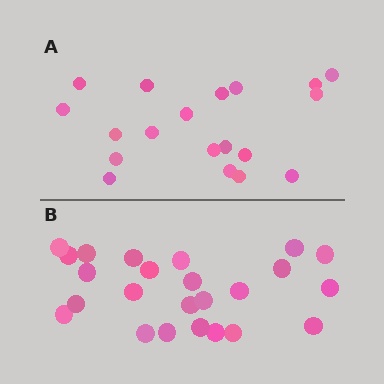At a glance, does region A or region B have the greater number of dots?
Region B (the bottom region) has more dots.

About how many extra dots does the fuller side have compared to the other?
Region B has about 5 more dots than region A.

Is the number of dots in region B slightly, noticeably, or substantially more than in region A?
Region B has noticeably more, but not dramatically so. The ratio is roughly 1.3 to 1.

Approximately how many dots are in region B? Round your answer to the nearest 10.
About 20 dots. (The exact count is 24, which rounds to 20.)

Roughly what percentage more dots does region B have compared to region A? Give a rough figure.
About 25% more.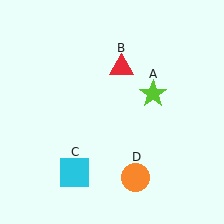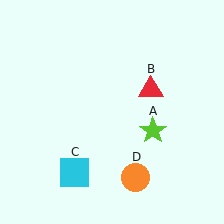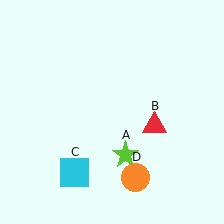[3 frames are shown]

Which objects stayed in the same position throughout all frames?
Cyan square (object C) and orange circle (object D) remained stationary.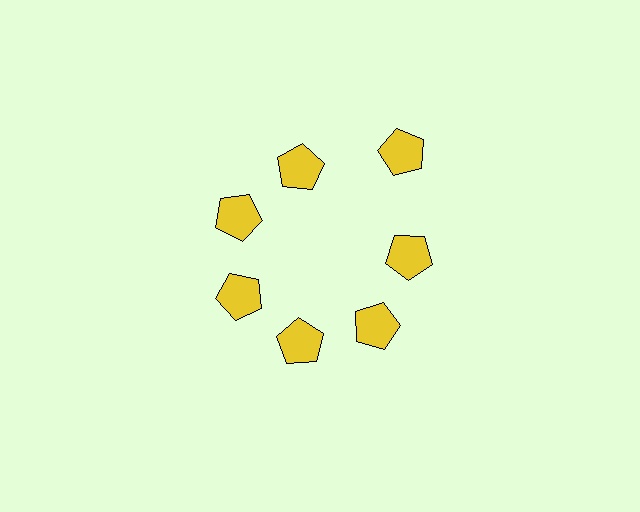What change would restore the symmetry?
The symmetry would be restored by moving it inward, back onto the ring so that all 7 pentagons sit at equal angles and equal distance from the center.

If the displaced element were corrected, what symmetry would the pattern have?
It would have 7-fold rotational symmetry — the pattern would map onto itself every 51 degrees.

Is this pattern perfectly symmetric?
No. The 7 yellow pentagons are arranged in a ring, but one element near the 1 o'clock position is pushed outward from the center, breaking the 7-fold rotational symmetry.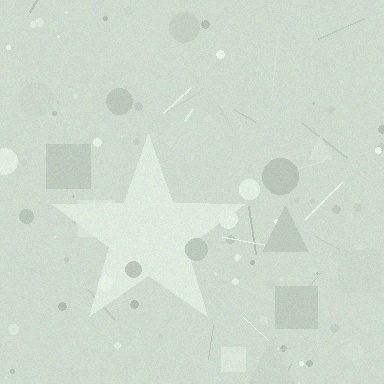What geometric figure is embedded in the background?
A star is embedded in the background.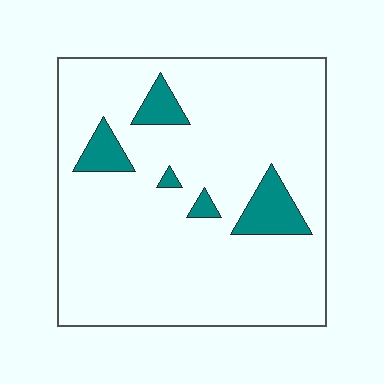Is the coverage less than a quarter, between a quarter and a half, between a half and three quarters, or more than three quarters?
Less than a quarter.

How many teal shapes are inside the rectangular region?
5.